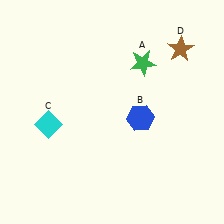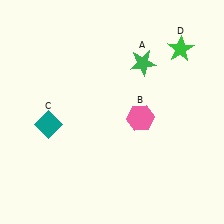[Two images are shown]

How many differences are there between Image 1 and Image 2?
There are 3 differences between the two images.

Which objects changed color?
B changed from blue to pink. C changed from cyan to teal. D changed from brown to green.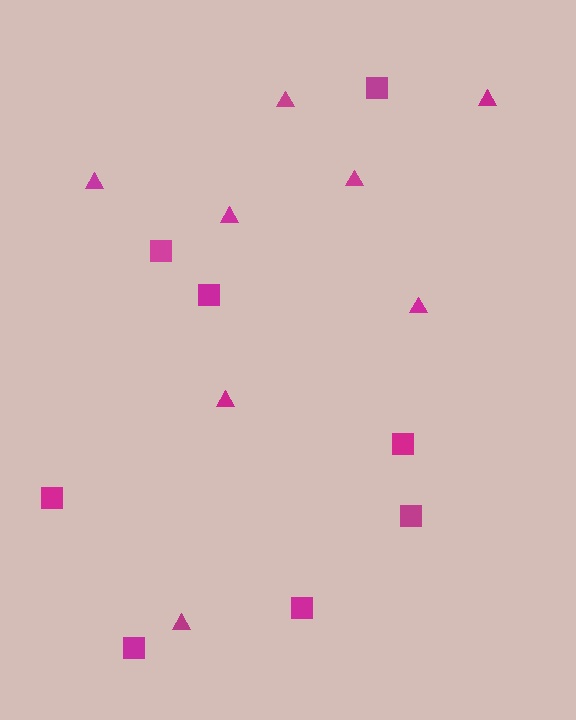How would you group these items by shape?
There are 2 groups: one group of triangles (8) and one group of squares (8).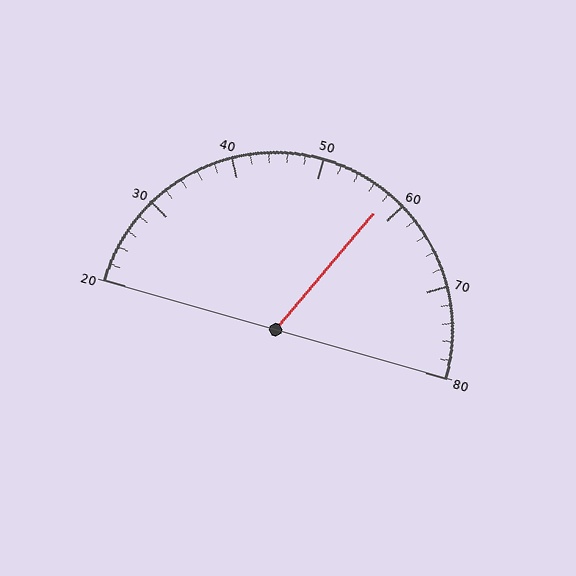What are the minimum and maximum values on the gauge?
The gauge ranges from 20 to 80.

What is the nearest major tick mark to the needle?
The nearest major tick mark is 60.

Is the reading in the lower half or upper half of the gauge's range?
The reading is in the upper half of the range (20 to 80).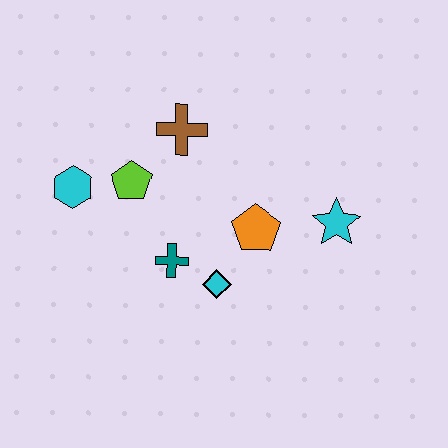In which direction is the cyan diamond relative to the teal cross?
The cyan diamond is to the right of the teal cross.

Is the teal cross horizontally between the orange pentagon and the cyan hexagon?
Yes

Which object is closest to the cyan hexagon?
The lime pentagon is closest to the cyan hexagon.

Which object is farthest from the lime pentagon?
The cyan star is farthest from the lime pentagon.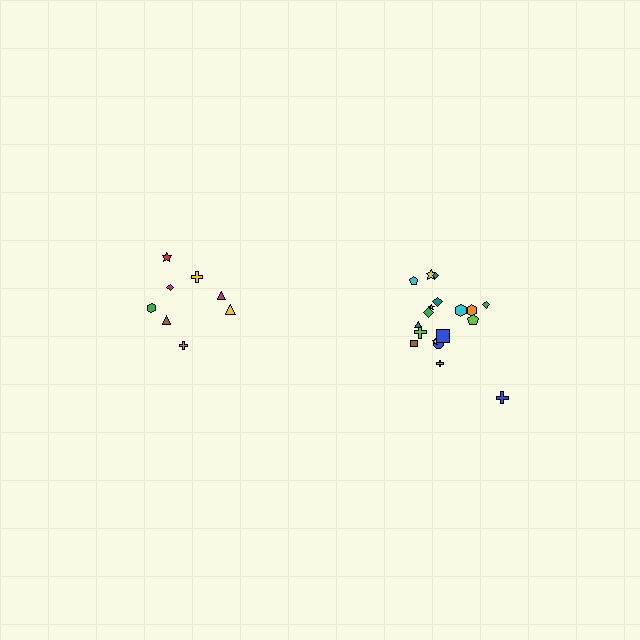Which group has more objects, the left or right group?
The right group.